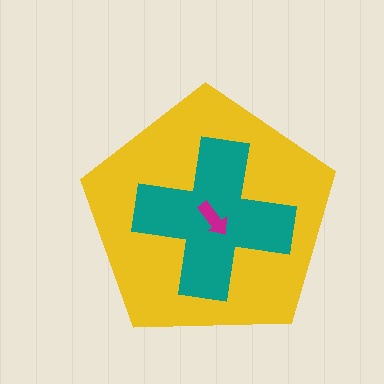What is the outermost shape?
The yellow pentagon.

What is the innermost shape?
The magenta arrow.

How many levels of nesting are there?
3.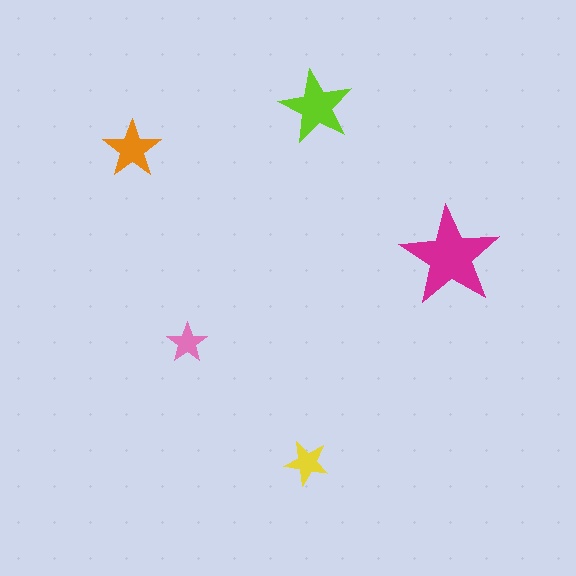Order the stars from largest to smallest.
the magenta one, the lime one, the orange one, the yellow one, the pink one.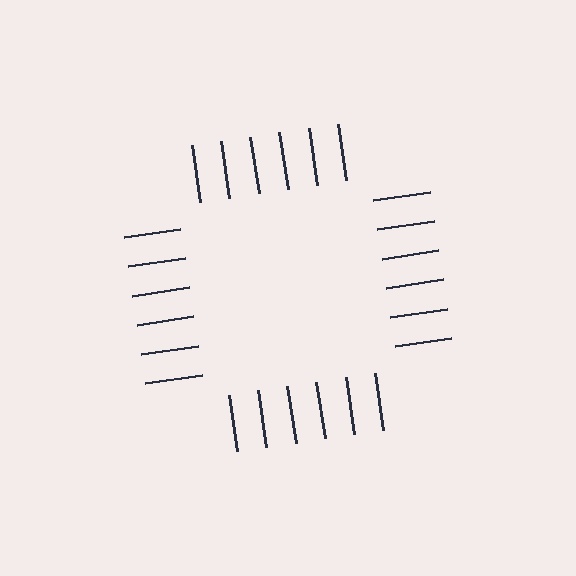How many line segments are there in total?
24 — 6 along each of the 4 edges.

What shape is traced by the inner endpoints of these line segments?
An illusory square — the line segments terminate on its edges but no continuous stroke is drawn.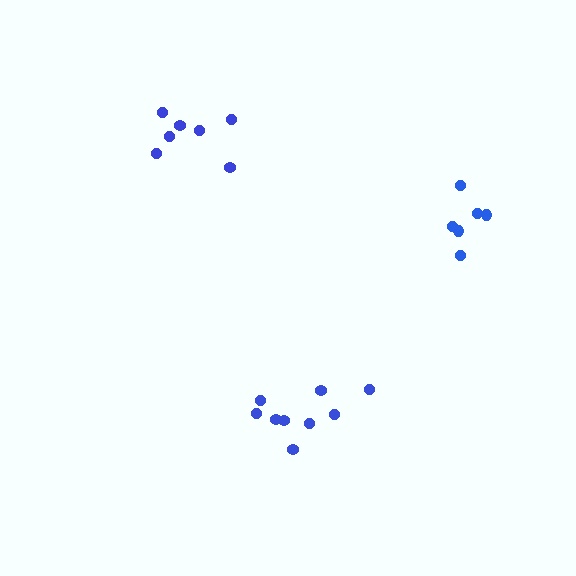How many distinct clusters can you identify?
There are 3 distinct clusters.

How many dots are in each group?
Group 1: 7 dots, Group 2: 9 dots, Group 3: 6 dots (22 total).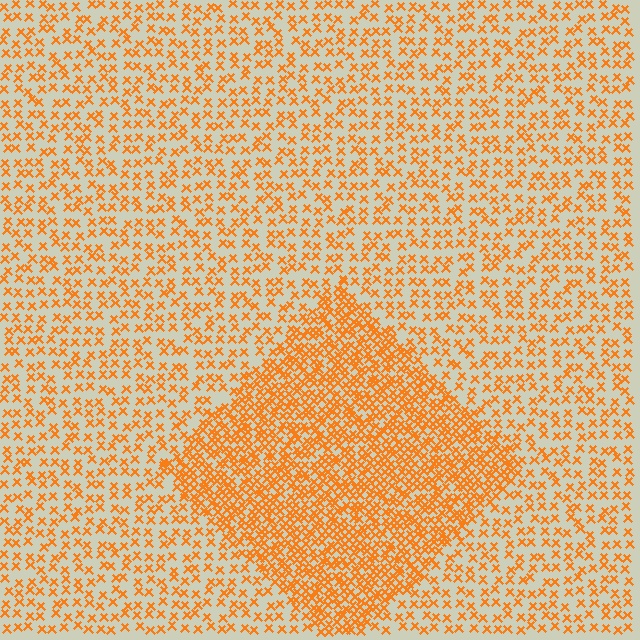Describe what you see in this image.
The image contains small orange elements arranged at two different densities. A diamond-shaped region is visible where the elements are more densely packed than the surrounding area.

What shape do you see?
I see a diamond.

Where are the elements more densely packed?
The elements are more densely packed inside the diamond boundary.